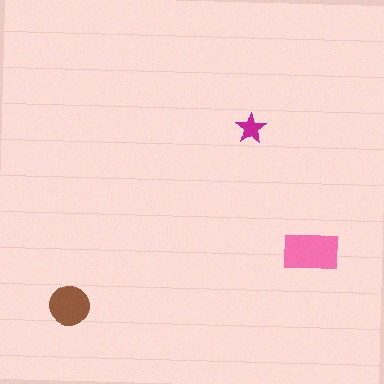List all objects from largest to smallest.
The pink rectangle, the brown circle, the magenta star.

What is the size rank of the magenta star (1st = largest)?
3rd.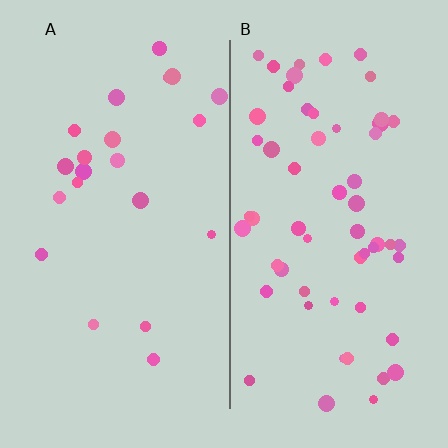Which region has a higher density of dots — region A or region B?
B (the right).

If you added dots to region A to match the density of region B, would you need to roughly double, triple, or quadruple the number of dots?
Approximately triple.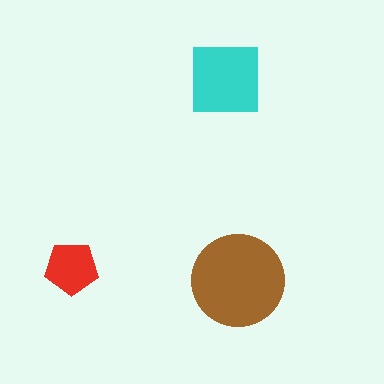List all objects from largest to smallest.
The brown circle, the cyan square, the red pentagon.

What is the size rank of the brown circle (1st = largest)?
1st.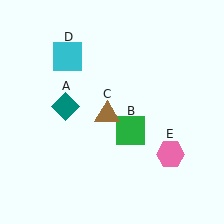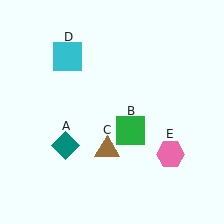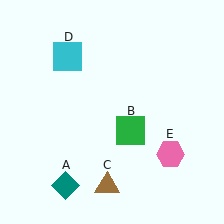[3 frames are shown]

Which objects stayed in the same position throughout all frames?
Green square (object B) and cyan square (object D) and pink hexagon (object E) remained stationary.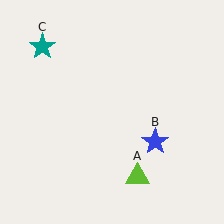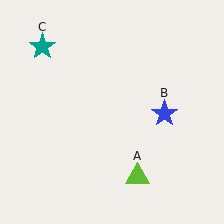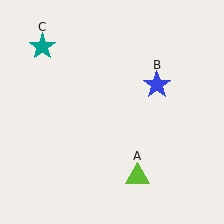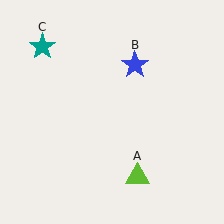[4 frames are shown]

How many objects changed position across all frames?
1 object changed position: blue star (object B).